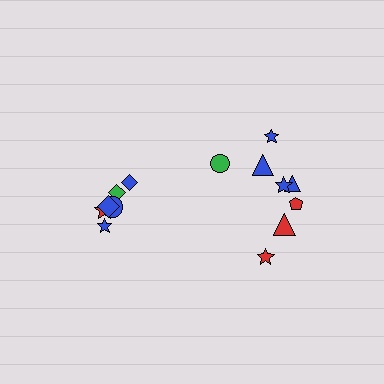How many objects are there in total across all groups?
There are 14 objects.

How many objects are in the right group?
There are 8 objects.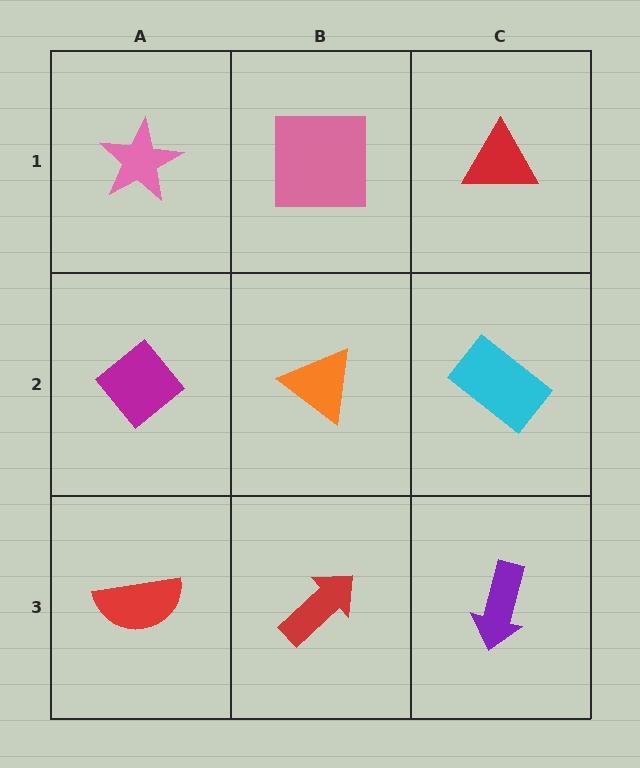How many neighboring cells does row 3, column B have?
3.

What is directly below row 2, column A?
A red semicircle.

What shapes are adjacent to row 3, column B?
An orange triangle (row 2, column B), a red semicircle (row 3, column A), a purple arrow (row 3, column C).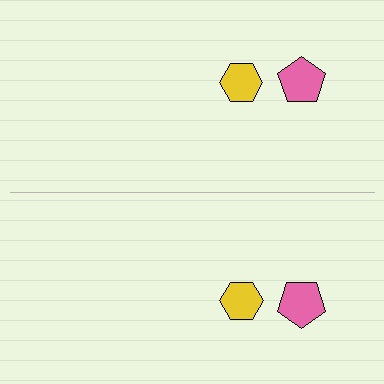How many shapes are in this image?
There are 4 shapes in this image.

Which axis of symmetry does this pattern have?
The pattern has a horizontal axis of symmetry running through the center of the image.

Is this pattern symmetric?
Yes, this pattern has bilateral (reflection) symmetry.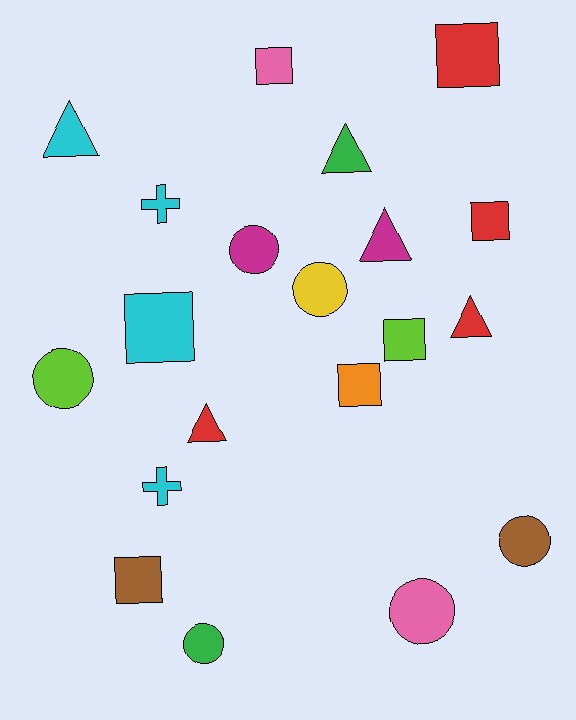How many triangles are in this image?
There are 5 triangles.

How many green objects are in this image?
There are 2 green objects.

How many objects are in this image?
There are 20 objects.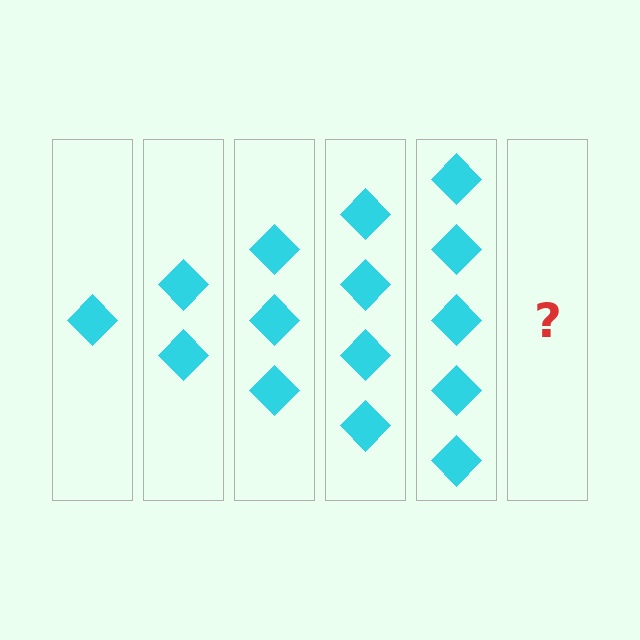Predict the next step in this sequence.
The next step is 6 diamonds.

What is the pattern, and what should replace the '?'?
The pattern is that each step adds one more diamond. The '?' should be 6 diamonds.